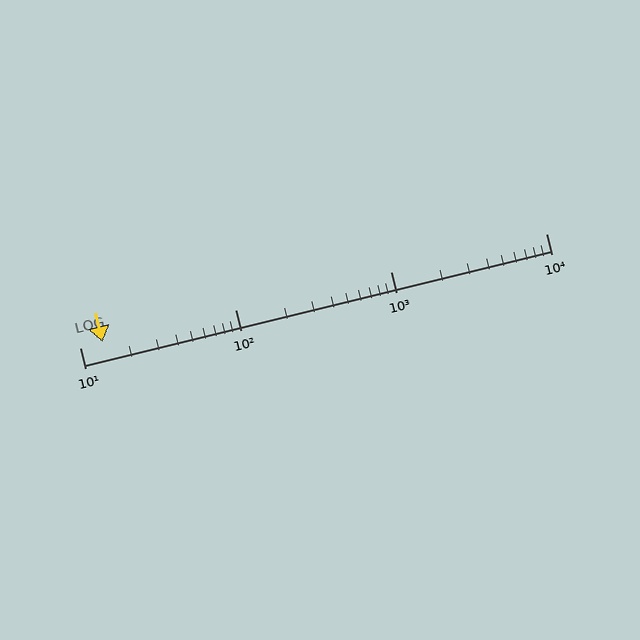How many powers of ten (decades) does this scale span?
The scale spans 3 decades, from 10 to 10000.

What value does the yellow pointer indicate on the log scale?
The pointer indicates approximately 14.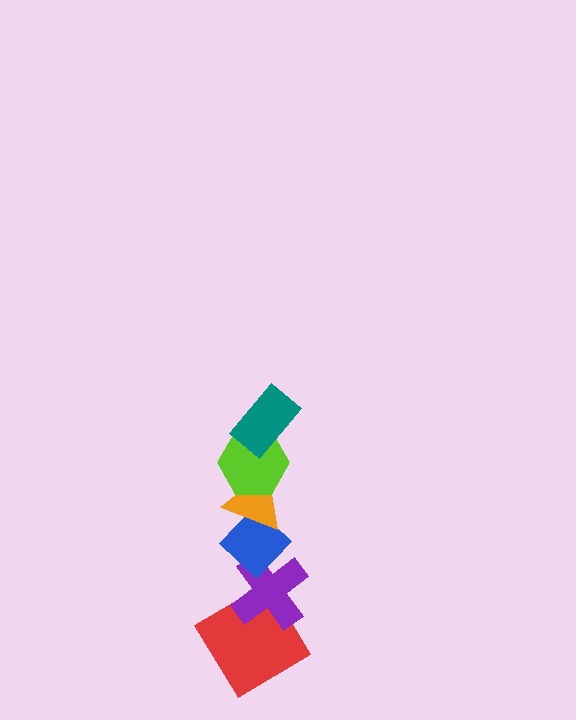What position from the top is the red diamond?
The red diamond is 6th from the top.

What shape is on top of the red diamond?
The purple cross is on top of the red diamond.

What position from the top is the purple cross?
The purple cross is 5th from the top.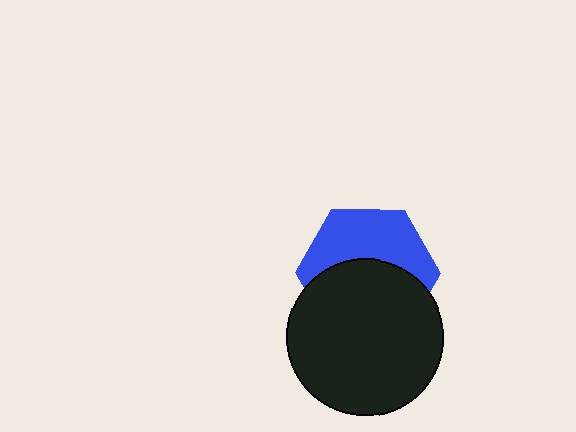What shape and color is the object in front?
The object in front is a black circle.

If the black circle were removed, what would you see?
You would see the complete blue hexagon.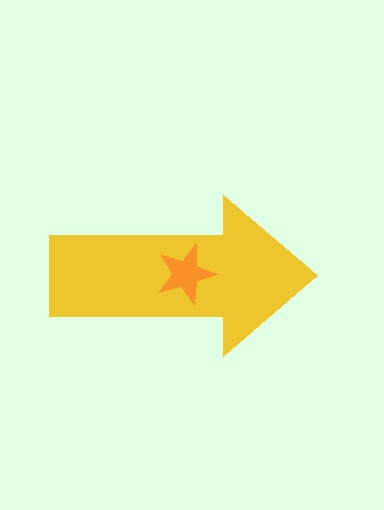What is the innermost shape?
The orange star.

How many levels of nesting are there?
2.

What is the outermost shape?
The yellow arrow.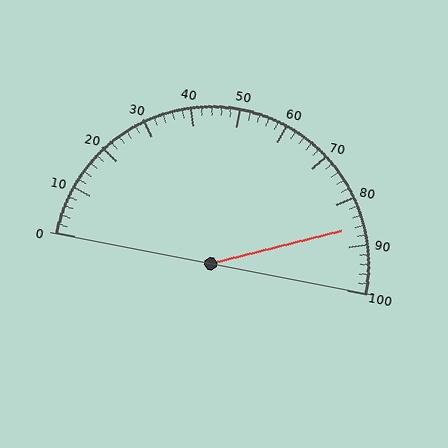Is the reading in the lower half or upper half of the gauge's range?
The reading is in the upper half of the range (0 to 100).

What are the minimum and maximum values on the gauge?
The gauge ranges from 0 to 100.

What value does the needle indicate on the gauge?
The needle indicates approximately 86.